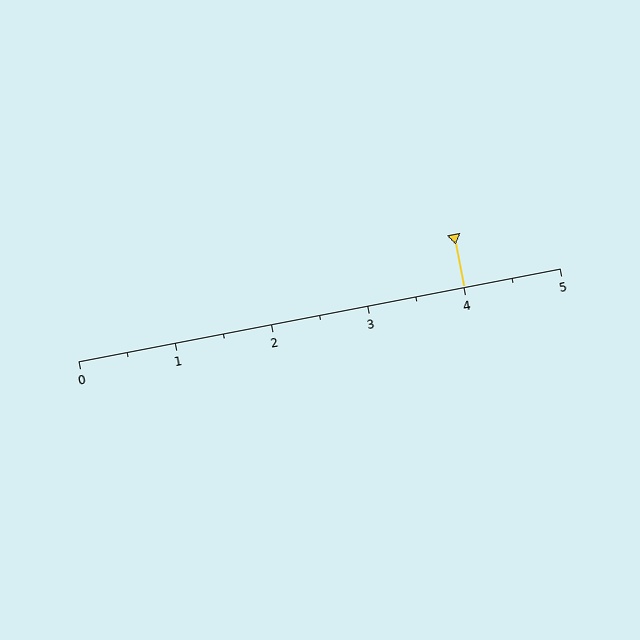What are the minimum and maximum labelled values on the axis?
The axis runs from 0 to 5.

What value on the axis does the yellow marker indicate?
The marker indicates approximately 4.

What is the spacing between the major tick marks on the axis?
The major ticks are spaced 1 apart.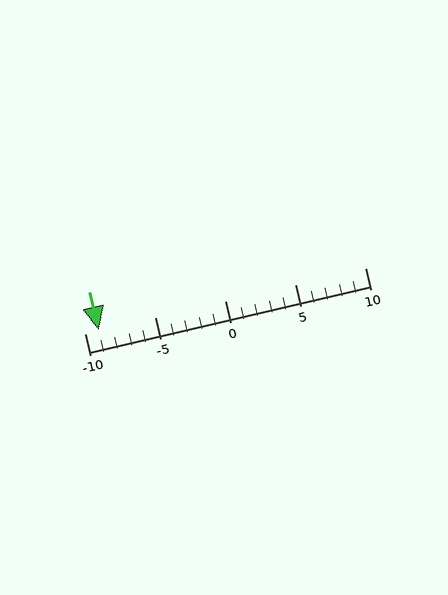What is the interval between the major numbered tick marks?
The major tick marks are spaced 5 units apart.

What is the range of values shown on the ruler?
The ruler shows values from -10 to 10.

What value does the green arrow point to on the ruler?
The green arrow points to approximately -9.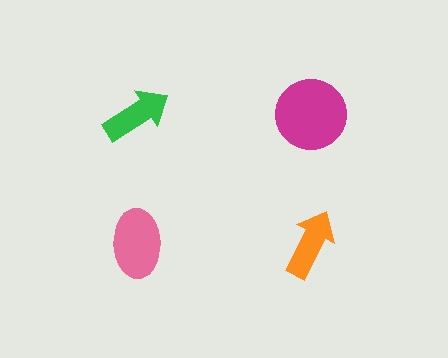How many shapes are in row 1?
2 shapes.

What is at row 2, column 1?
A pink ellipse.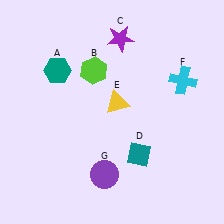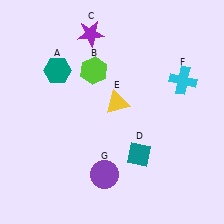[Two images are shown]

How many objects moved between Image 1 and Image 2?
1 object moved between the two images.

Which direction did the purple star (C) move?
The purple star (C) moved left.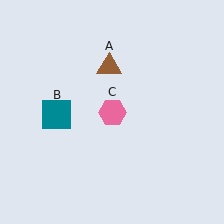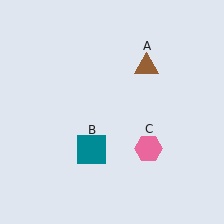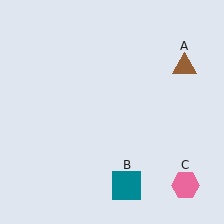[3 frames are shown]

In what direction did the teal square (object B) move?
The teal square (object B) moved down and to the right.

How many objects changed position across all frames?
3 objects changed position: brown triangle (object A), teal square (object B), pink hexagon (object C).